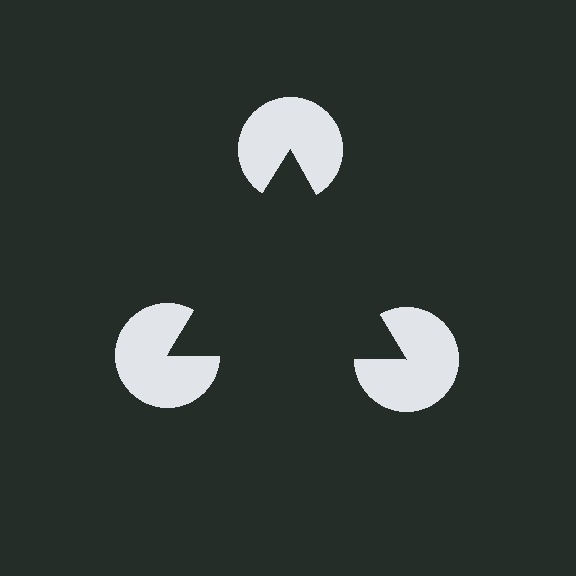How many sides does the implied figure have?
3 sides.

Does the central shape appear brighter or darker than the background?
It typically appears slightly darker than the background, even though no actual brightness change is drawn.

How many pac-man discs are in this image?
There are 3 — one at each vertex of the illusory triangle.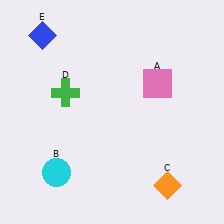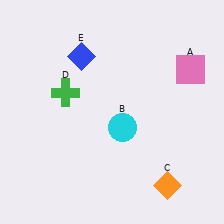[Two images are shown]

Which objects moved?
The objects that moved are: the pink square (A), the cyan circle (B), the blue diamond (E).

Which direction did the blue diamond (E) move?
The blue diamond (E) moved right.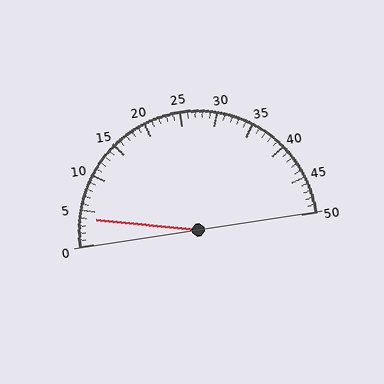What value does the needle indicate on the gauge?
The needle indicates approximately 4.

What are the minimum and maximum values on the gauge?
The gauge ranges from 0 to 50.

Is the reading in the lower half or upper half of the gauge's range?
The reading is in the lower half of the range (0 to 50).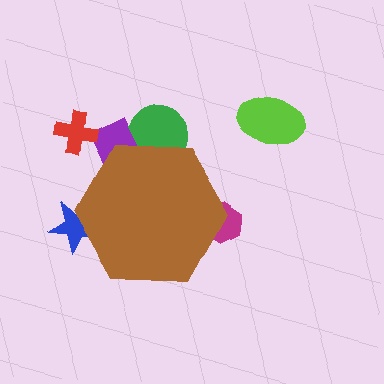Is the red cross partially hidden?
No, the red cross is fully visible.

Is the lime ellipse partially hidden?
No, the lime ellipse is fully visible.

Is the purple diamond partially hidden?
Yes, the purple diamond is partially hidden behind the brown hexagon.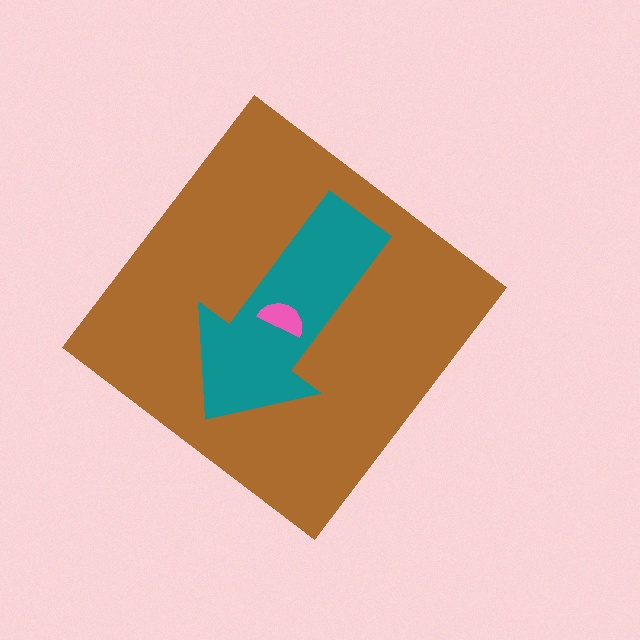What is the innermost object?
The pink semicircle.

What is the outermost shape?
The brown diamond.